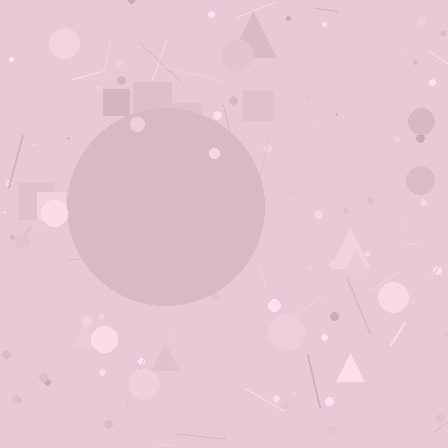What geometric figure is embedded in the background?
A circle is embedded in the background.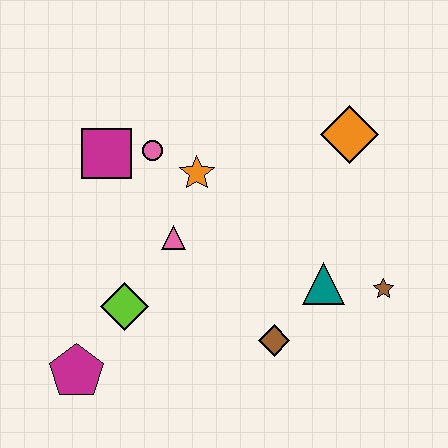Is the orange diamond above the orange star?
Yes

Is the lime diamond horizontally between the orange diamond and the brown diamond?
No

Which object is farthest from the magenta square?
The brown star is farthest from the magenta square.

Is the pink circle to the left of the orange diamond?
Yes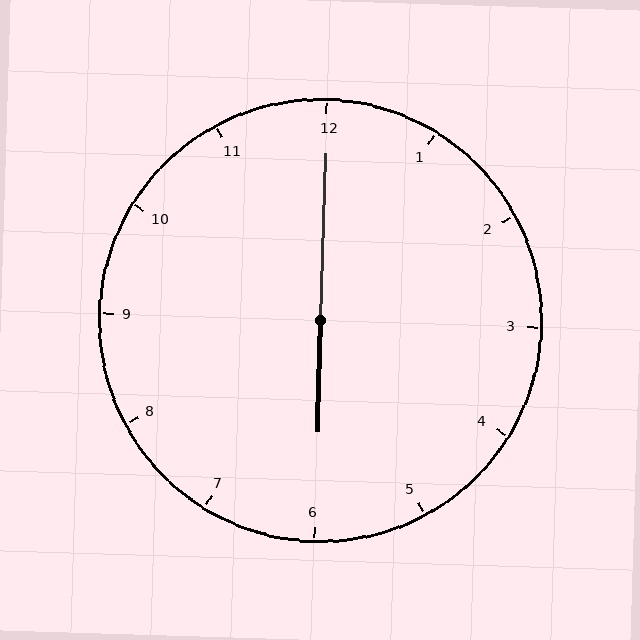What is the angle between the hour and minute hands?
Approximately 180 degrees.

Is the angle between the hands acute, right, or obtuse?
It is obtuse.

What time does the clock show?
6:00.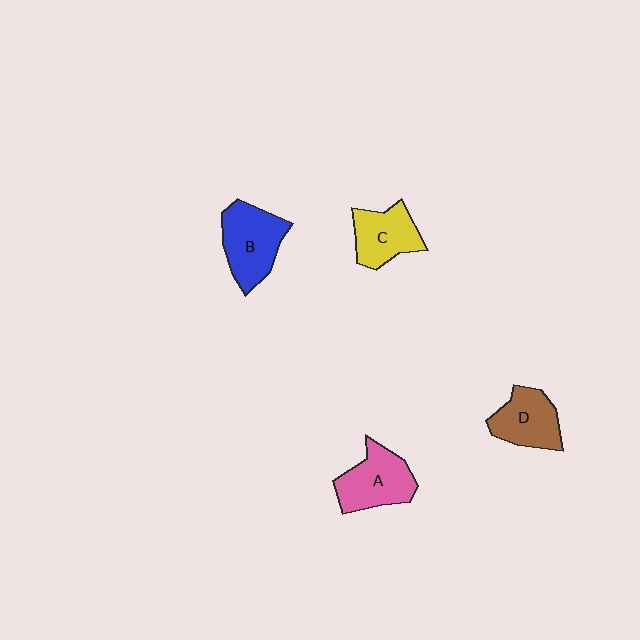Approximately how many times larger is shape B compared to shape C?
Approximately 1.3 times.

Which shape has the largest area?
Shape B (blue).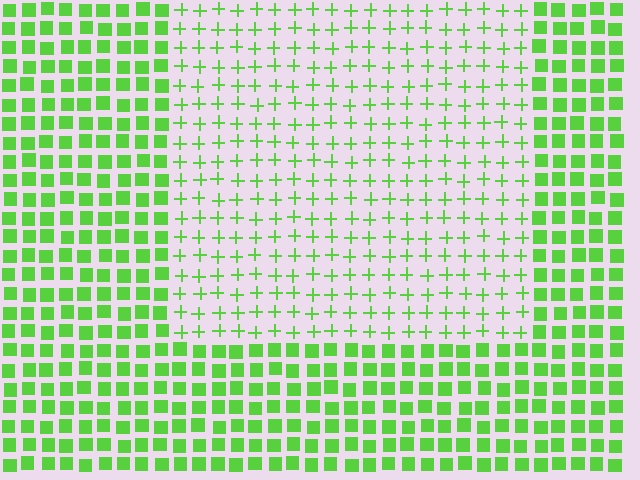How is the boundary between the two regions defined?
The boundary is defined by a change in element shape: plus signs inside vs. squares outside. All elements share the same color and spacing.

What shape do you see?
I see a rectangle.